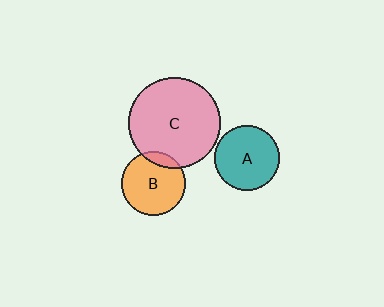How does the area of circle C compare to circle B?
Approximately 2.0 times.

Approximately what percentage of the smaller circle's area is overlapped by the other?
Approximately 15%.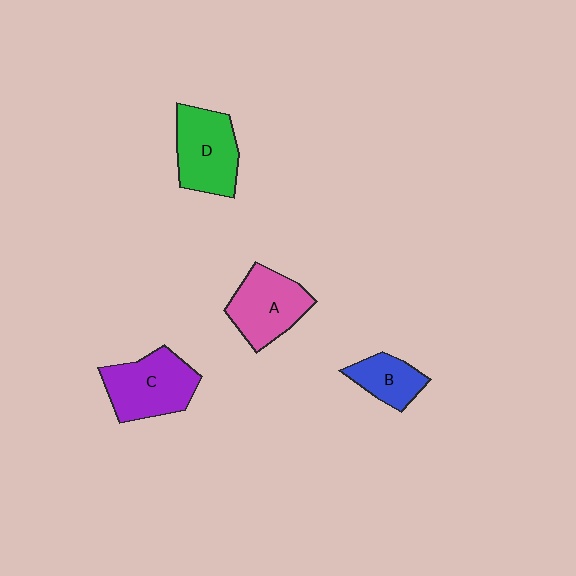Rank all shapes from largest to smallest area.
From largest to smallest: C (purple), D (green), A (pink), B (blue).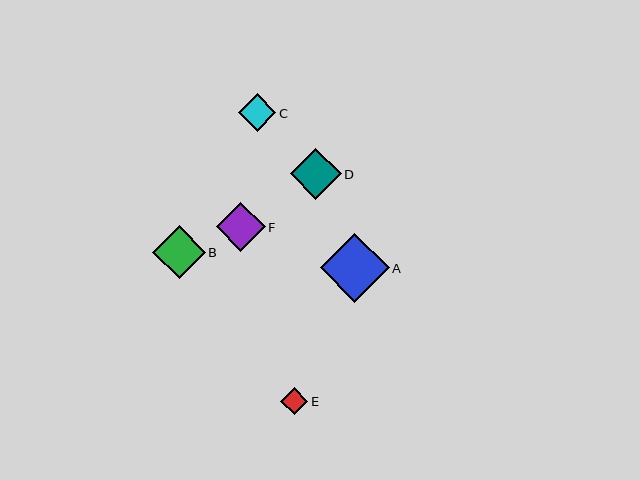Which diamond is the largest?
Diamond A is the largest with a size of approximately 68 pixels.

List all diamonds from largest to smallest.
From largest to smallest: A, B, D, F, C, E.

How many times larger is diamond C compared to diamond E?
Diamond C is approximately 1.4 times the size of diamond E.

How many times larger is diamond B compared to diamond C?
Diamond B is approximately 1.4 times the size of diamond C.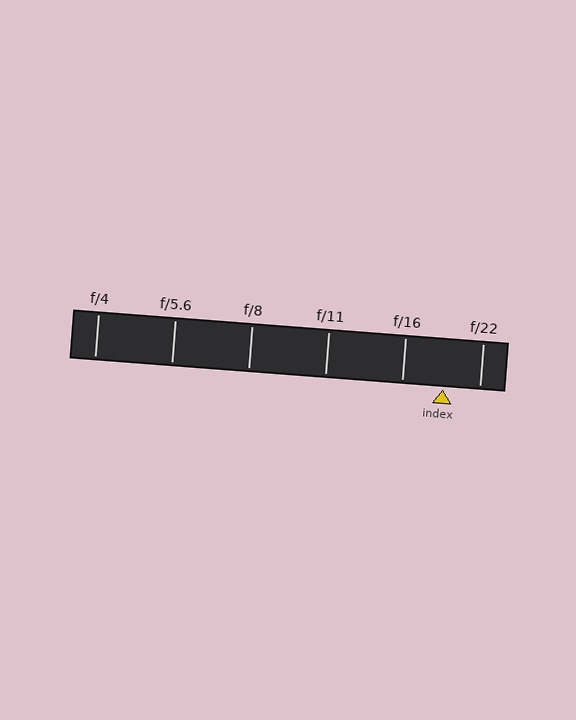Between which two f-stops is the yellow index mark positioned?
The index mark is between f/16 and f/22.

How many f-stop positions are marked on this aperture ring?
There are 6 f-stop positions marked.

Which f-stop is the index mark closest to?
The index mark is closest to f/22.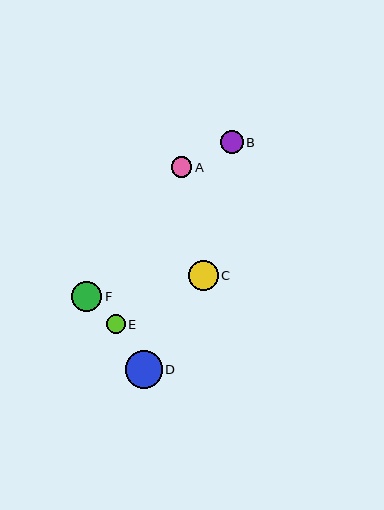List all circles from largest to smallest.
From largest to smallest: D, F, C, B, A, E.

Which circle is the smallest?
Circle E is the smallest with a size of approximately 19 pixels.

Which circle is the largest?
Circle D is the largest with a size of approximately 37 pixels.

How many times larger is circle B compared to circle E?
Circle B is approximately 1.2 times the size of circle E.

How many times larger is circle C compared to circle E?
Circle C is approximately 1.6 times the size of circle E.